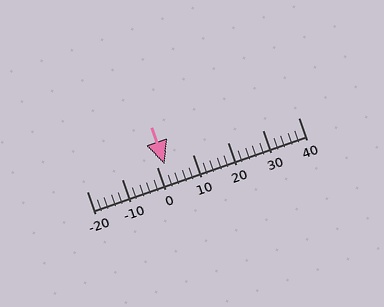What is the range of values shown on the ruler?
The ruler shows values from -20 to 40.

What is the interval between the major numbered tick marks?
The major tick marks are spaced 10 units apart.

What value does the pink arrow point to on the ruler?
The pink arrow points to approximately 2.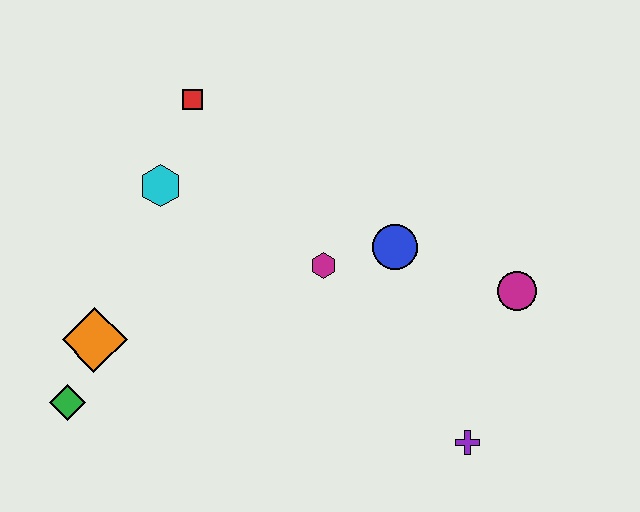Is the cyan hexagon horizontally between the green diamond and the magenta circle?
Yes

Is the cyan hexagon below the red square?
Yes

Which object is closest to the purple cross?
The magenta circle is closest to the purple cross.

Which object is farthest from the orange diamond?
The magenta circle is farthest from the orange diamond.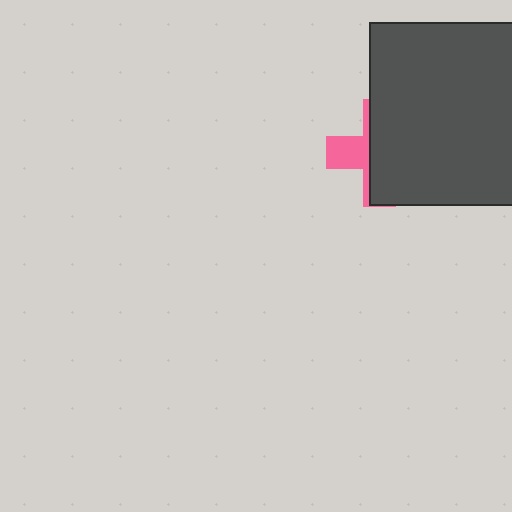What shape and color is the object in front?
The object in front is a dark gray square.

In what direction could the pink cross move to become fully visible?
The pink cross could move left. That would shift it out from behind the dark gray square entirely.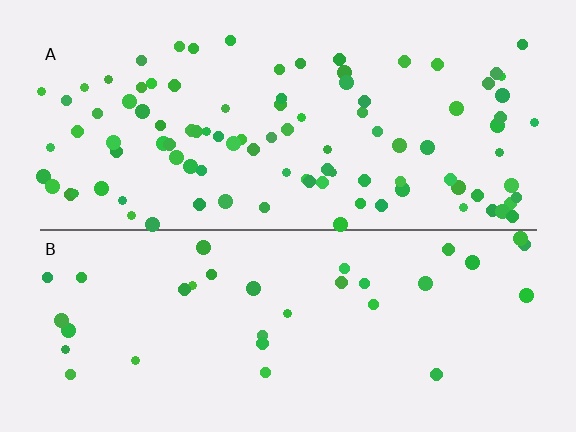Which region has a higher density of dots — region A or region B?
A (the top).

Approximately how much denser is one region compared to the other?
Approximately 2.9× — region A over region B.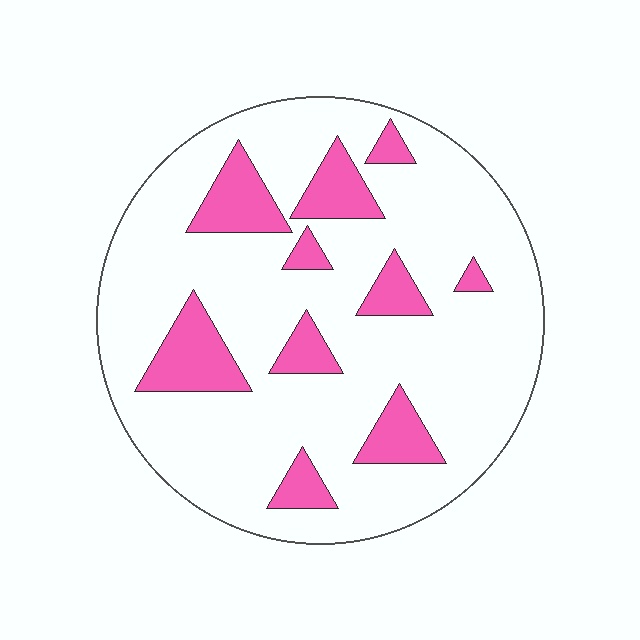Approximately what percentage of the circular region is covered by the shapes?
Approximately 20%.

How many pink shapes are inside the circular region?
10.